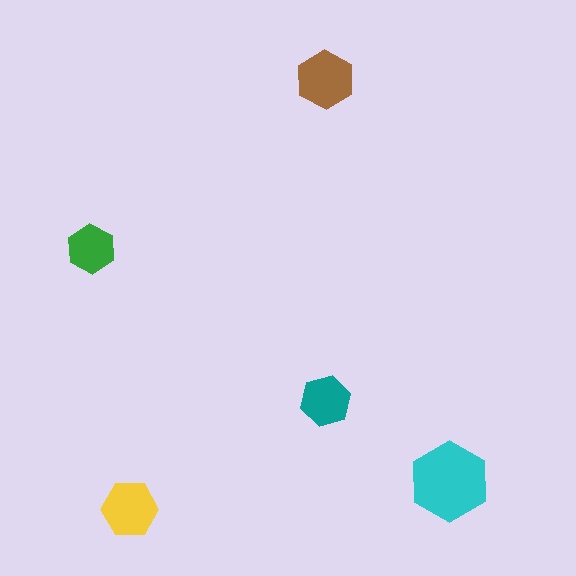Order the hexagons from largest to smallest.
the cyan one, the brown one, the yellow one, the teal one, the green one.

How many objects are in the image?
There are 5 objects in the image.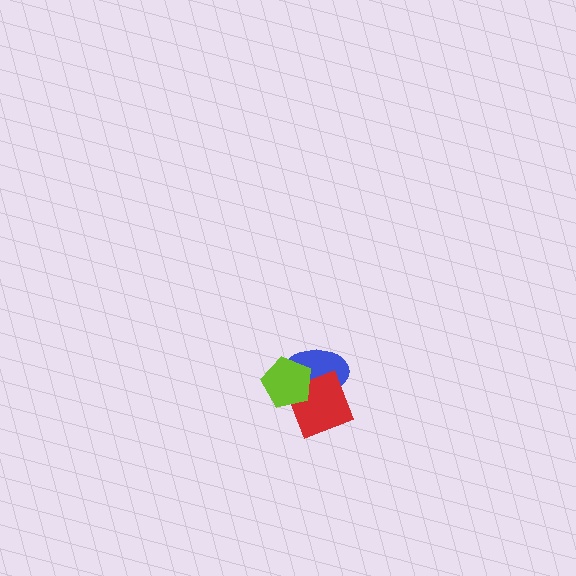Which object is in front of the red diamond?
The lime pentagon is in front of the red diamond.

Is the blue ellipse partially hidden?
Yes, it is partially covered by another shape.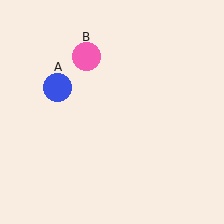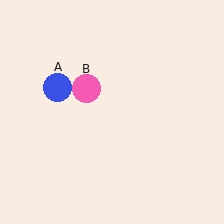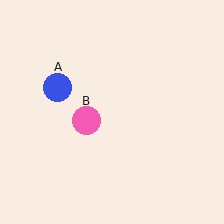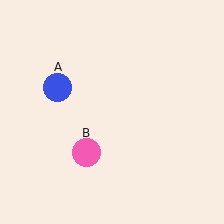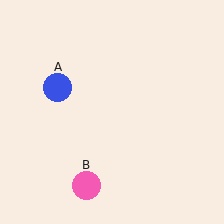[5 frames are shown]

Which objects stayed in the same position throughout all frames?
Blue circle (object A) remained stationary.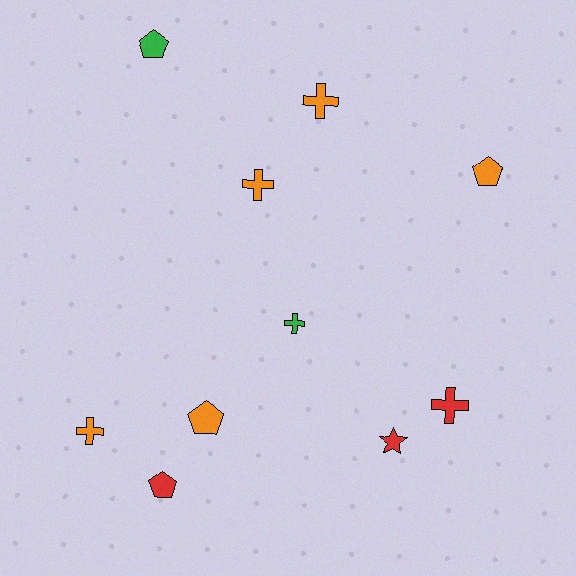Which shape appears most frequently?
Cross, with 5 objects.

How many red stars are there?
There is 1 red star.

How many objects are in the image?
There are 10 objects.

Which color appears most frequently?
Orange, with 5 objects.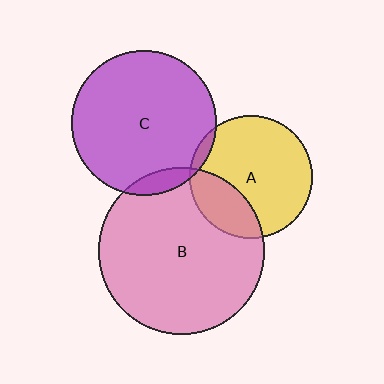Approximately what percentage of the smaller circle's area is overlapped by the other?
Approximately 25%.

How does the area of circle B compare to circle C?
Approximately 1.3 times.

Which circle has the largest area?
Circle B (pink).